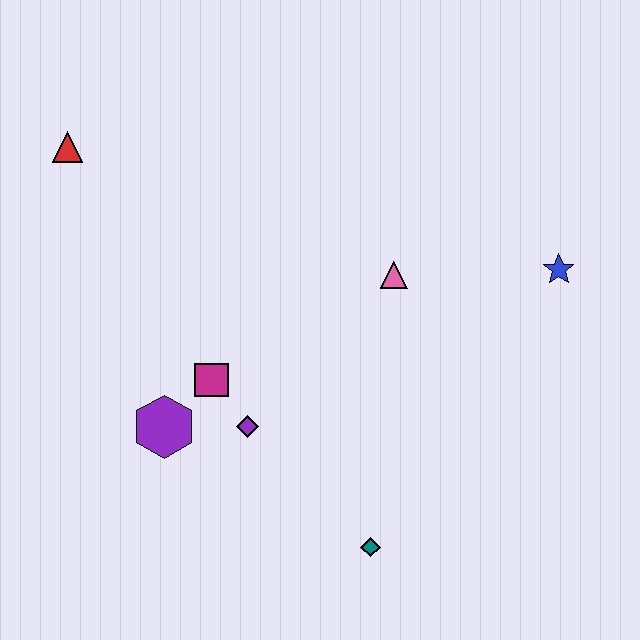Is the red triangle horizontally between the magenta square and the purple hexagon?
No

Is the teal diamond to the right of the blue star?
No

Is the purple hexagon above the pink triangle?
No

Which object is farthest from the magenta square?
The blue star is farthest from the magenta square.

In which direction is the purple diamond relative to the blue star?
The purple diamond is to the left of the blue star.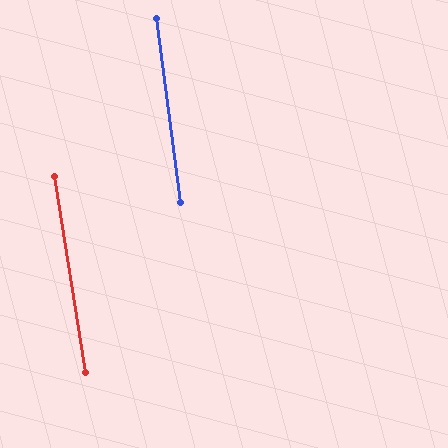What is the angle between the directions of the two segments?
Approximately 2 degrees.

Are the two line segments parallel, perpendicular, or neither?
Parallel — their directions differ by only 1.5°.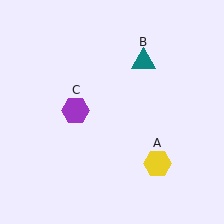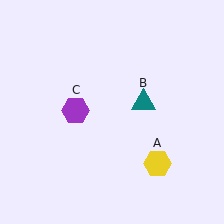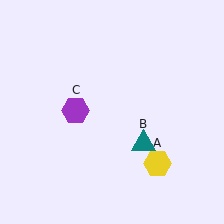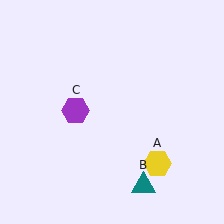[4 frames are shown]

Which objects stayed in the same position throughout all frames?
Yellow hexagon (object A) and purple hexagon (object C) remained stationary.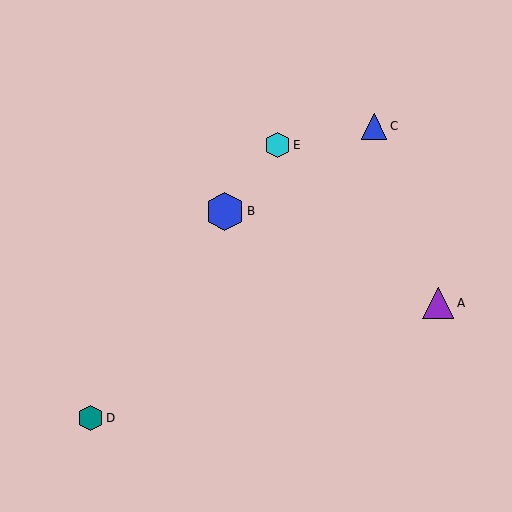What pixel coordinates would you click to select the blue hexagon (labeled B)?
Click at (225, 211) to select the blue hexagon B.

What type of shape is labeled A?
Shape A is a purple triangle.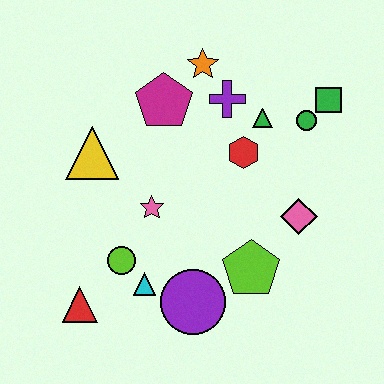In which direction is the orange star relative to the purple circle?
The orange star is above the purple circle.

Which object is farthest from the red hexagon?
The red triangle is farthest from the red hexagon.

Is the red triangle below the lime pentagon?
Yes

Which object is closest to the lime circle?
The cyan triangle is closest to the lime circle.